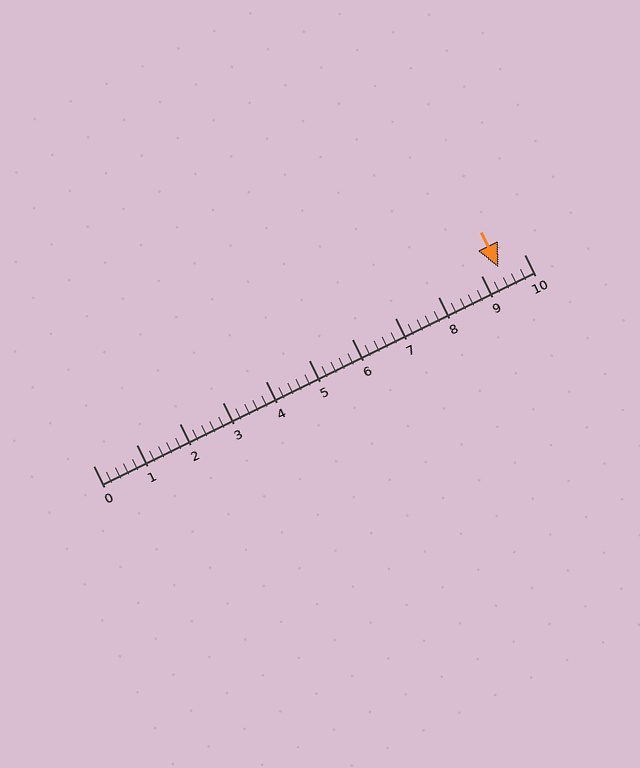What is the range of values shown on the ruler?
The ruler shows values from 0 to 10.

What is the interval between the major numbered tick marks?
The major tick marks are spaced 1 units apart.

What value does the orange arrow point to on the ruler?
The orange arrow points to approximately 9.4.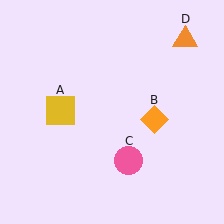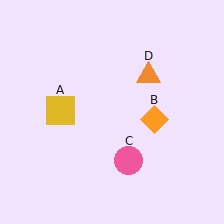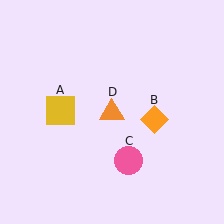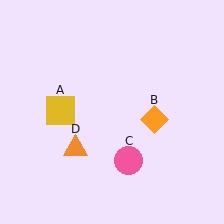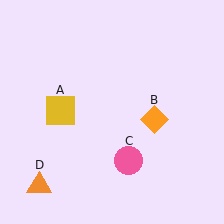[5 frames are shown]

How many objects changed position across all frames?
1 object changed position: orange triangle (object D).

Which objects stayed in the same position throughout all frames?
Yellow square (object A) and orange diamond (object B) and pink circle (object C) remained stationary.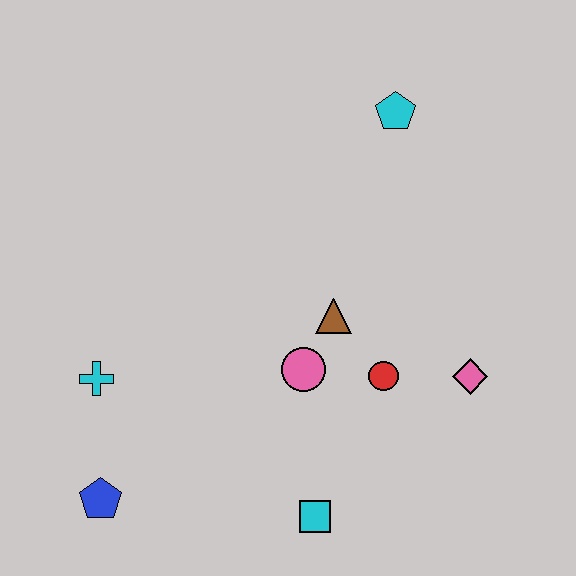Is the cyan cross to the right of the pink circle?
No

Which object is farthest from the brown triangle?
The blue pentagon is farthest from the brown triangle.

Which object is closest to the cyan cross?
The blue pentagon is closest to the cyan cross.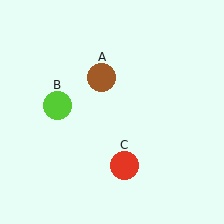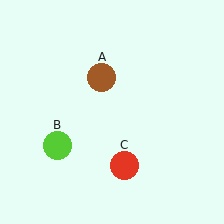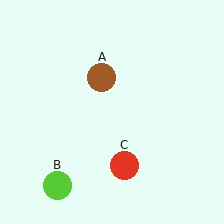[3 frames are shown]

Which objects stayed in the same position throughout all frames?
Brown circle (object A) and red circle (object C) remained stationary.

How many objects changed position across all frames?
1 object changed position: lime circle (object B).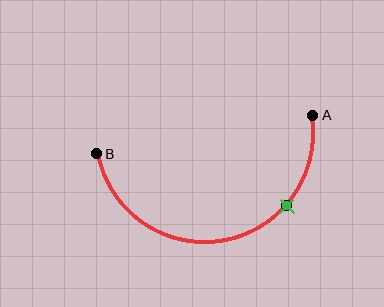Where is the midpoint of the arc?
The arc midpoint is the point on the curve farthest from the straight line joining A and B. It sits below that line.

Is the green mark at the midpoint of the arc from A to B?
No. The green mark lies on the arc but is closer to endpoint A. The arc midpoint would be at the point on the curve equidistant along the arc from both A and B.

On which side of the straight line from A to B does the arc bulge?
The arc bulges below the straight line connecting A and B.